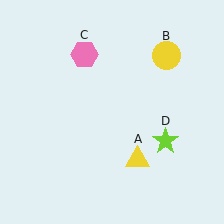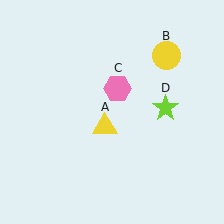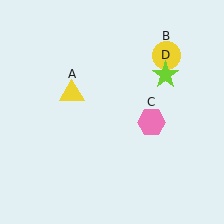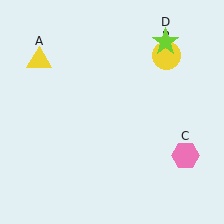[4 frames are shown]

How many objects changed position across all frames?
3 objects changed position: yellow triangle (object A), pink hexagon (object C), lime star (object D).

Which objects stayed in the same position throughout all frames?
Yellow circle (object B) remained stationary.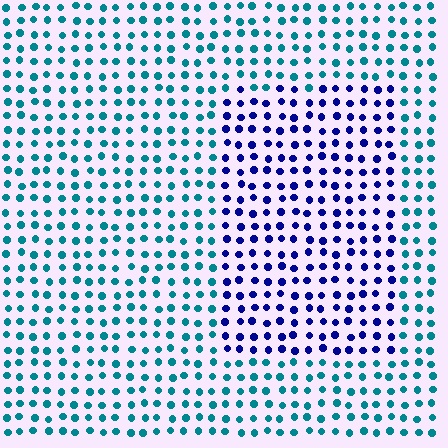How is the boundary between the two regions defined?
The boundary is defined purely by a slight shift in hue (about 54 degrees). Spacing, size, and orientation are identical on both sides.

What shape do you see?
I see a rectangle.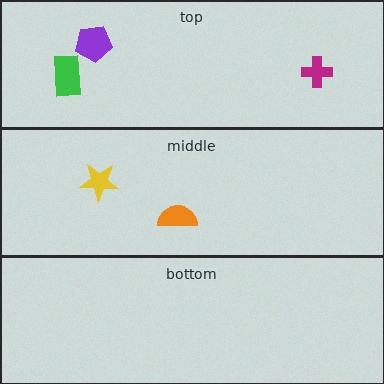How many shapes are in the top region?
3.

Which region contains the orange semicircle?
The middle region.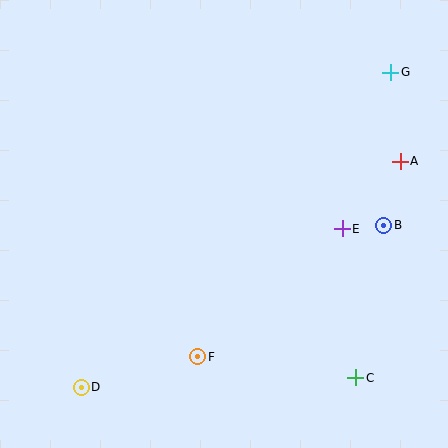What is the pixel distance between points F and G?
The distance between F and G is 344 pixels.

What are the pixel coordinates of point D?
Point D is at (81, 387).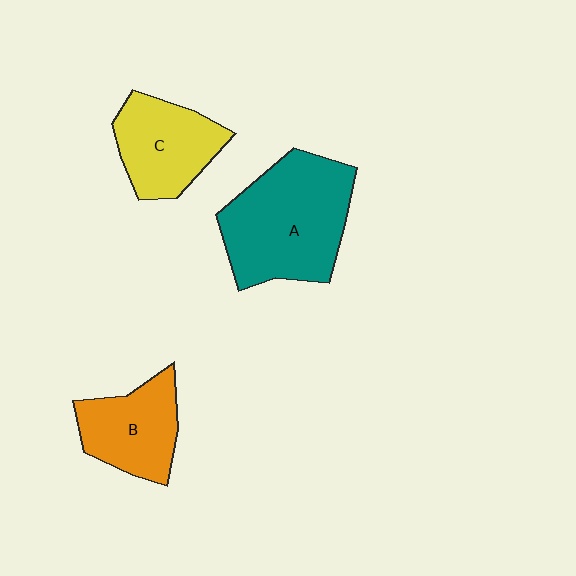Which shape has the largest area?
Shape A (teal).